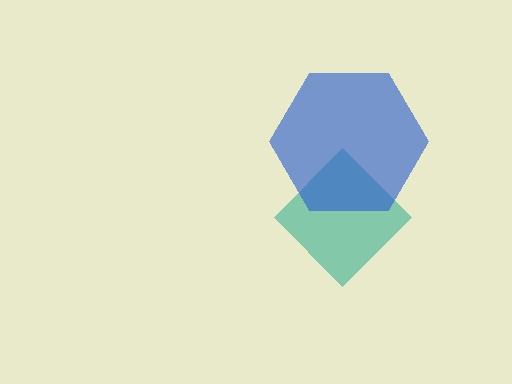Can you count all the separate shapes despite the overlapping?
Yes, there are 2 separate shapes.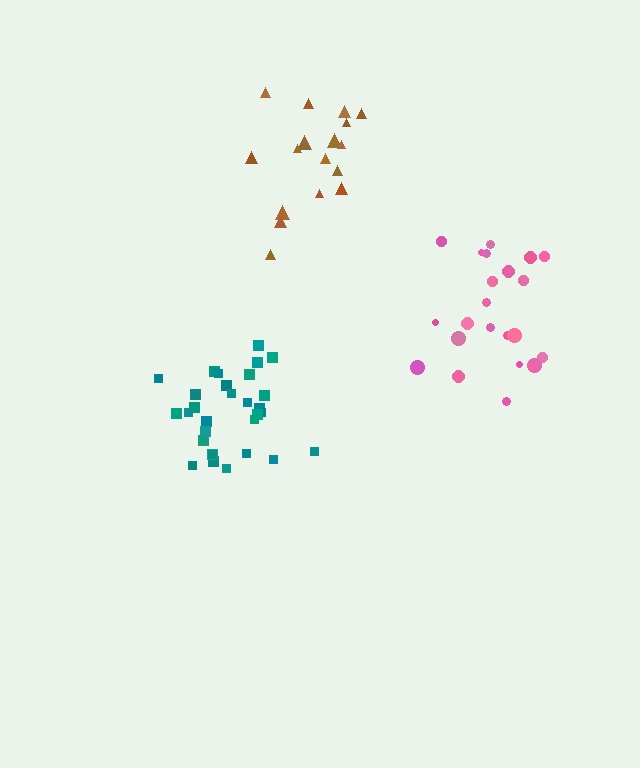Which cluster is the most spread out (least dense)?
Brown.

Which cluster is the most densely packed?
Teal.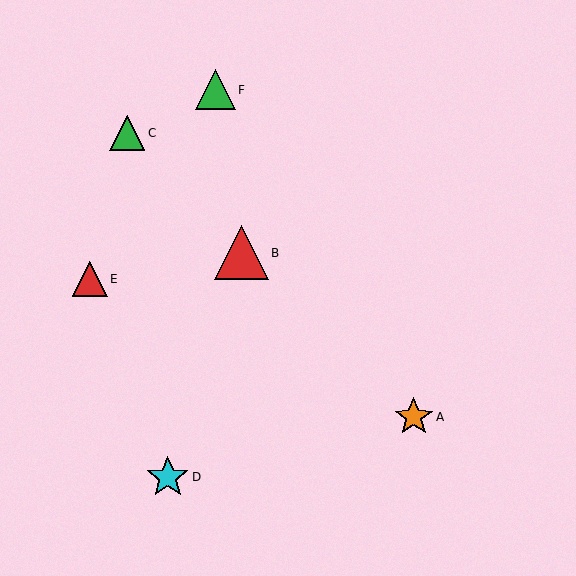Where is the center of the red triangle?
The center of the red triangle is at (241, 253).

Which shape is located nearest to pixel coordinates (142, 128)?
The green triangle (labeled C) at (127, 133) is nearest to that location.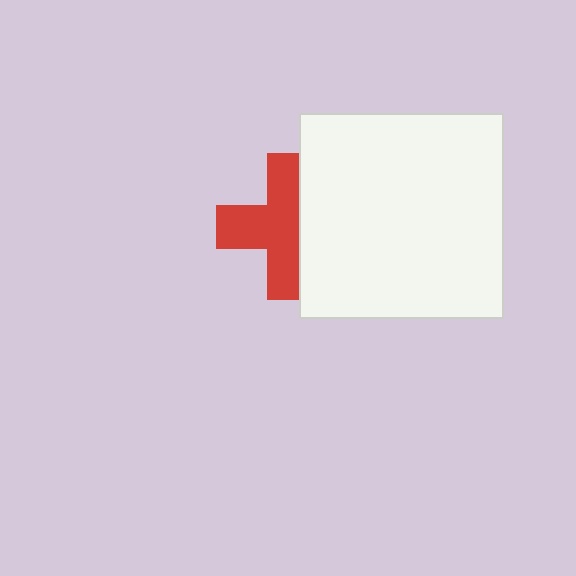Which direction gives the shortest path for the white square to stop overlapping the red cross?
Moving right gives the shortest separation.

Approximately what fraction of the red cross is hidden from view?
Roughly 37% of the red cross is hidden behind the white square.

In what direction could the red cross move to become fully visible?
The red cross could move left. That would shift it out from behind the white square entirely.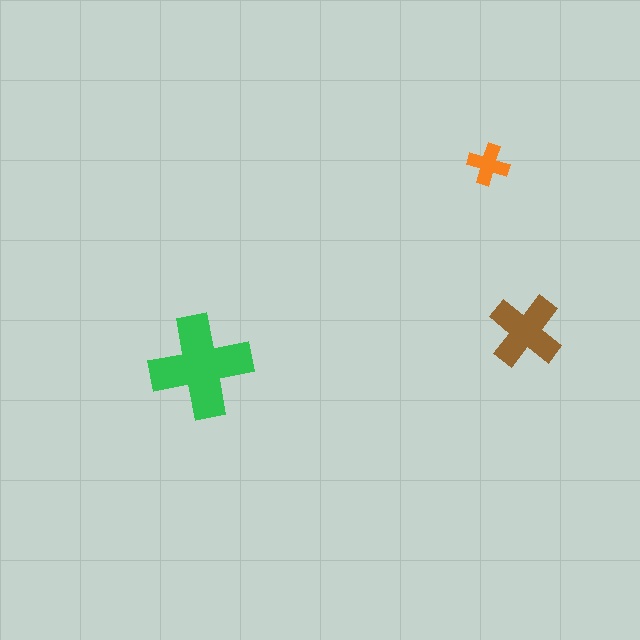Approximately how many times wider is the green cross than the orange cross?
About 2.5 times wider.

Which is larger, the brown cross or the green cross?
The green one.